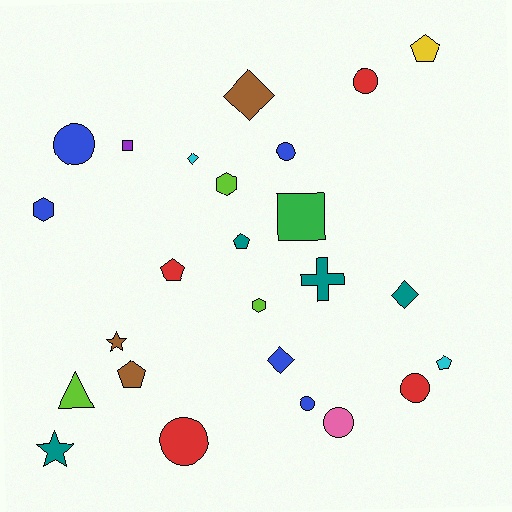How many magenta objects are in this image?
There are no magenta objects.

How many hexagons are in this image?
There are 3 hexagons.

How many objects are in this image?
There are 25 objects.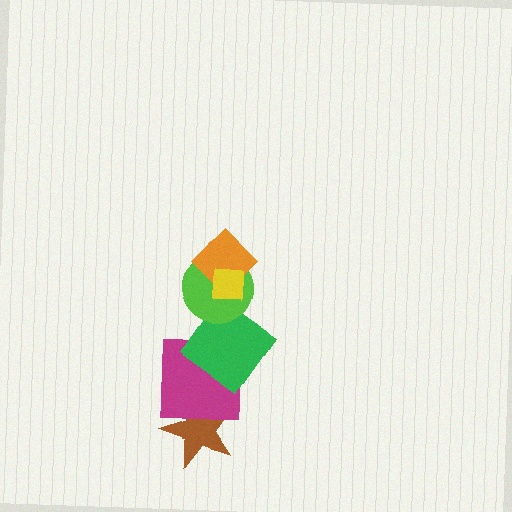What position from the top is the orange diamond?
The orange diamond is 2nd from the top.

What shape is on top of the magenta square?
The green diamond is on top of the magenta square.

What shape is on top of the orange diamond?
The yellow square is on top of the orange diamond.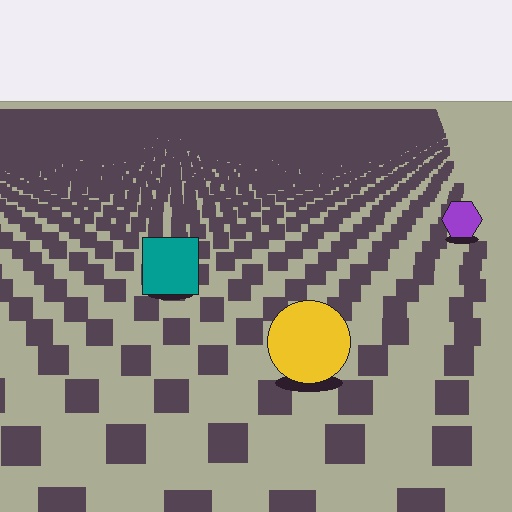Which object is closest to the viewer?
The yellow circle is closest. The texture marks near it are larger and more spread out.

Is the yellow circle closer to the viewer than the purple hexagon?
Yes. The yellow circle is closer — you can tell from the texture gradient: the ground texture is coarser near it.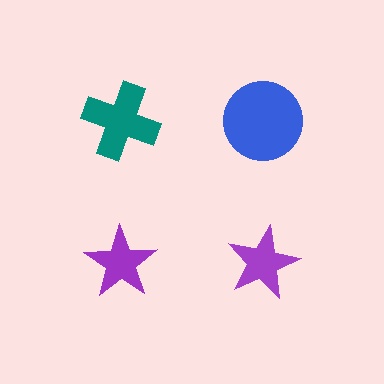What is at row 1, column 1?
A teal cross.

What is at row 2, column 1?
A purple star.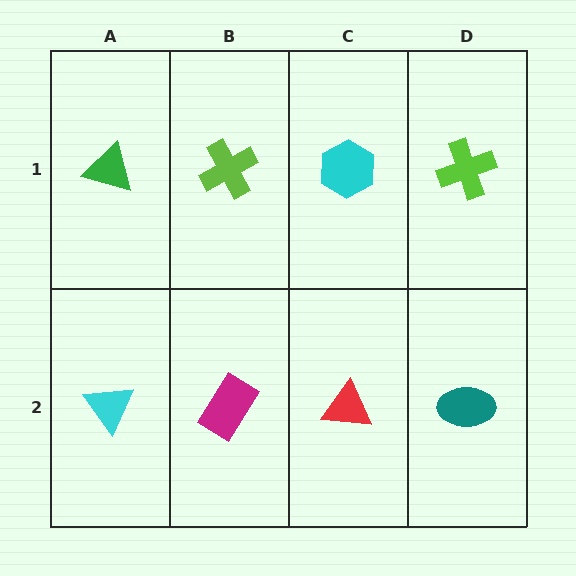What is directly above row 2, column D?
A lime cross.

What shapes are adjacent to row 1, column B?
A magenta rectangle (row 2, column B), a green triangle (row 1, column A), a cyan hexagon (row 1, column C).